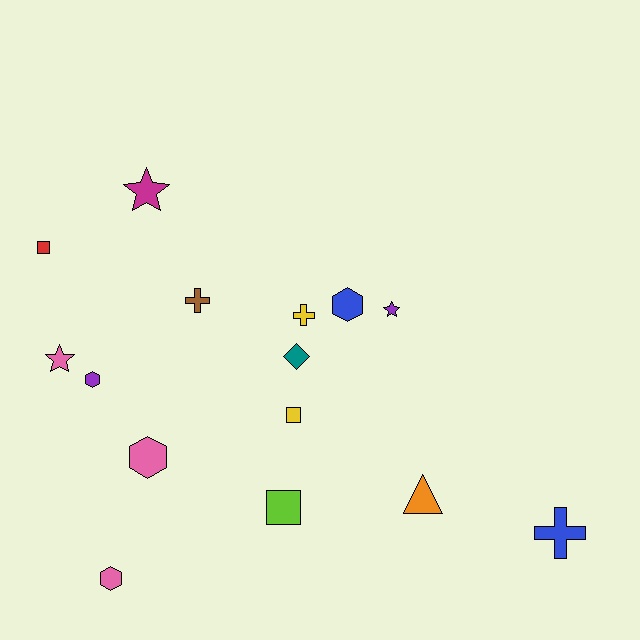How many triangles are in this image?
There is 1 triangle.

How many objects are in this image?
There are 15 objects.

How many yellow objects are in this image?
There are 2 yellow objects.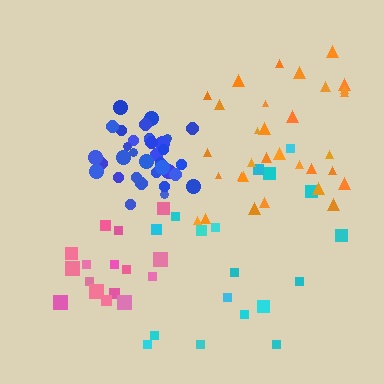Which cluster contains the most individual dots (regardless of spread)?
Blue (34).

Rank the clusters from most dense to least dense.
blue, orange, pink, cyan.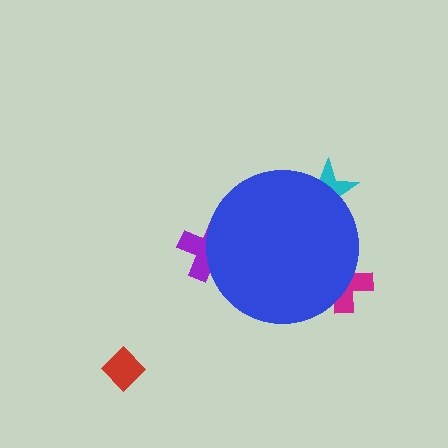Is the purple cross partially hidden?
Yes, the purple cross is partially hidden behind the blue circle.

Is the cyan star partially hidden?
Yes, the cyan star is partially hidden behind the blue circle.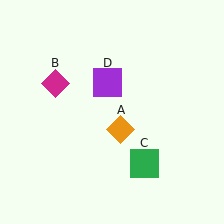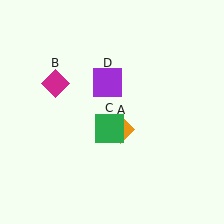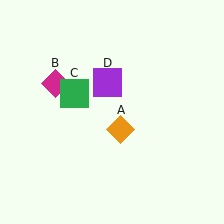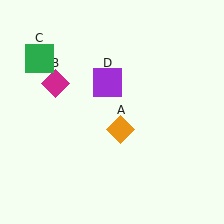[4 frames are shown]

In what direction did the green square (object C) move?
The green square (object C) moved up and to the left.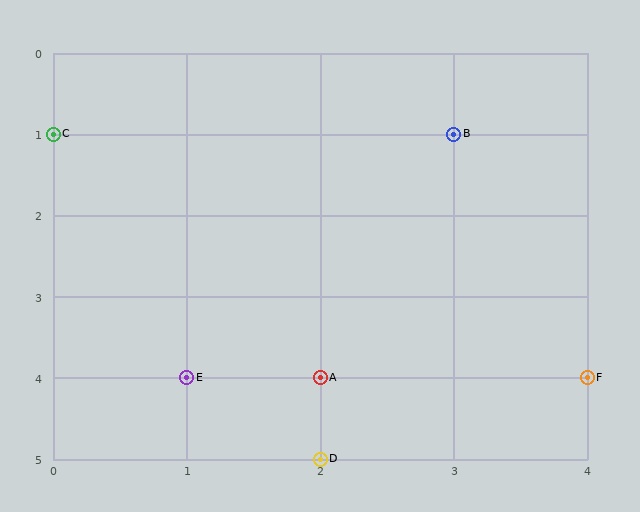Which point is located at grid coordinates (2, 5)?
Point D is at (2, 5).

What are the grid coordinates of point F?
Point F is at grid coordinates (4, 4).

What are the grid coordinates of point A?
Point A is at grid coordinates (2, 4).